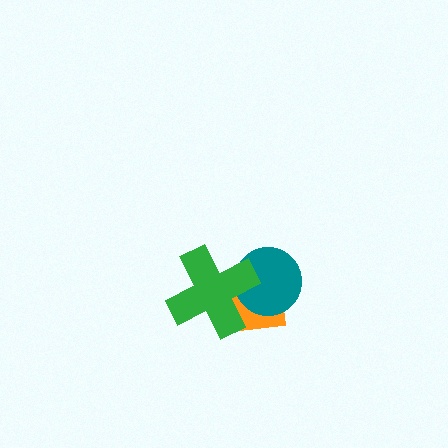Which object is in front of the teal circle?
The green cross is in front of the teal circle.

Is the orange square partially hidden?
Yes, it is partially covered by another shape.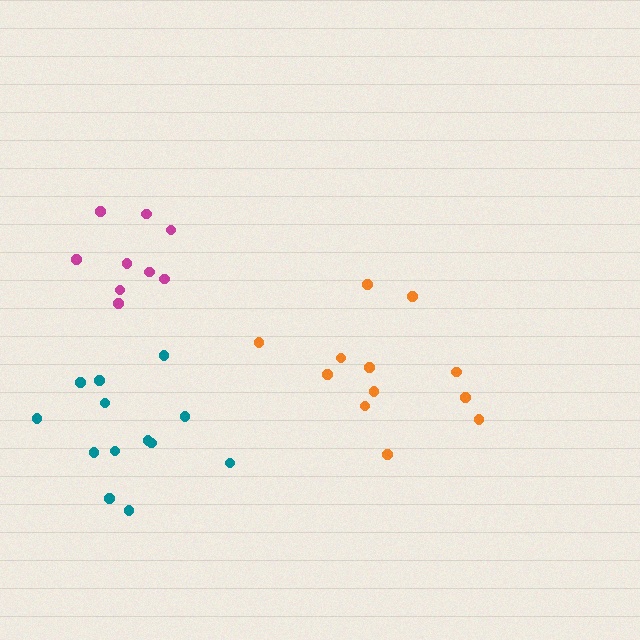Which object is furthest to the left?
The teal cluster is leftmost.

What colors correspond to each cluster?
The clusters are colored: orange, teal, magenta.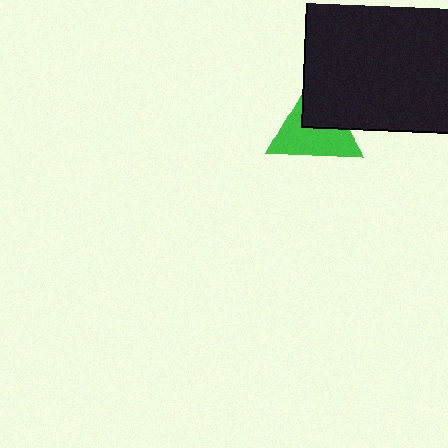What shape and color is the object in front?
The object in front is a black square.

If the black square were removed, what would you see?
You would see the complete green triangle.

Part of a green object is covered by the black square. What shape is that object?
It is a triangle.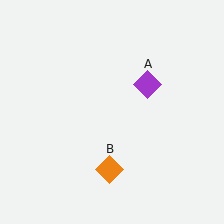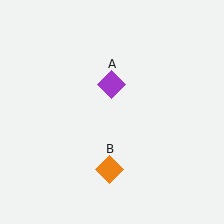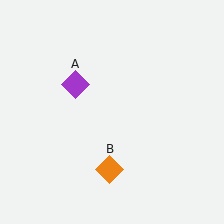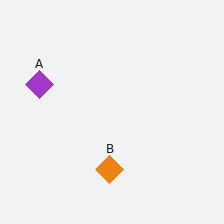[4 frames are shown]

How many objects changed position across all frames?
1 object changed position: purple diamond (object A).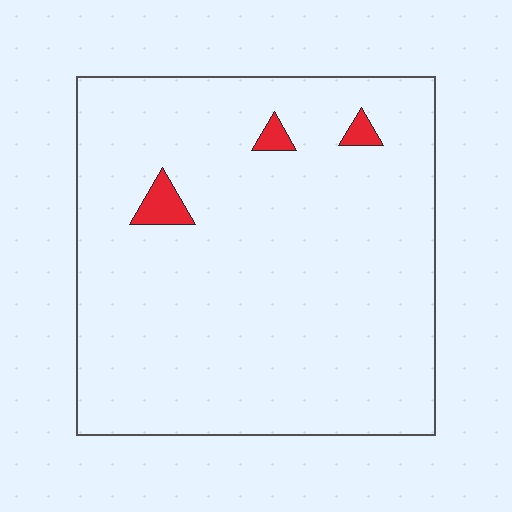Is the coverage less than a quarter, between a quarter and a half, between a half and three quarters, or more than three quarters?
Less than a quarter.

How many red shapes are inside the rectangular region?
3.